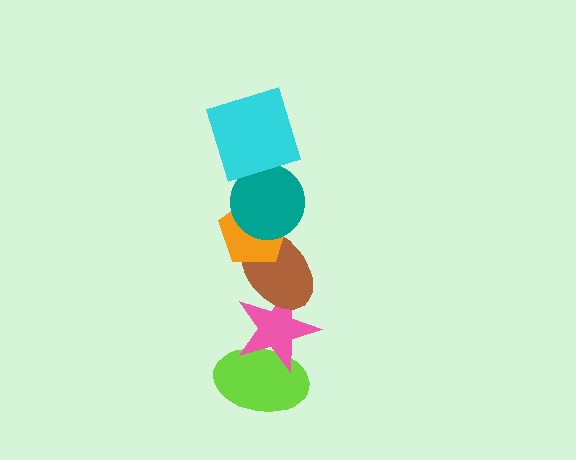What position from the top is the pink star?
The pink star is 5th from the top.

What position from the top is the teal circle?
The teal circle is 2nd from the top.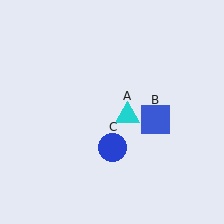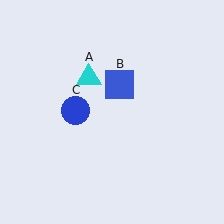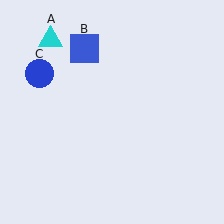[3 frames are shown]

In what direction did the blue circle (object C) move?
The blue circle (object C) moved up and to the left.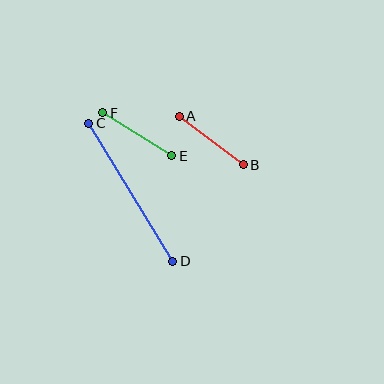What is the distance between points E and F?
The distance is approximately 81 pixels.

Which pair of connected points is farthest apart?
Points C and D are farthest apart.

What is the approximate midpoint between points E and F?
The midpoint is at approximately (137, 134) pixels.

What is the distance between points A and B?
The distance is approximately 80 pixels.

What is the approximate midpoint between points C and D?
The midpoint is at approximately (131, 192) pixels.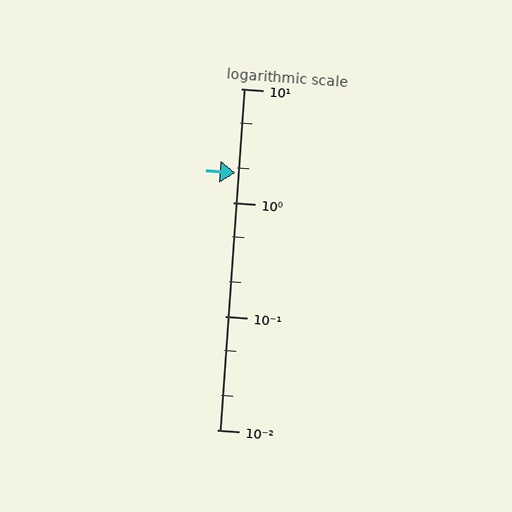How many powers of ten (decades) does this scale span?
The scale spans 3 decades, from 0.01 to 10.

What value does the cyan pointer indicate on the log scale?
The pointer indicates approximately 1.8.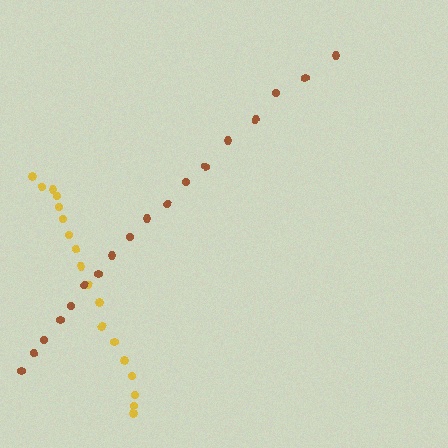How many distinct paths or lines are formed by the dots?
There are 2 distinct paths.